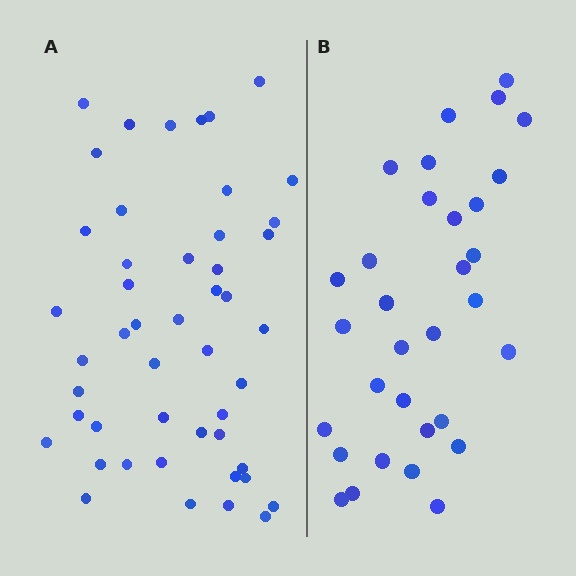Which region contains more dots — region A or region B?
Region A (the left region) has more dots.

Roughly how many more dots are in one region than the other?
Region A has approximately 15 more dots than region B.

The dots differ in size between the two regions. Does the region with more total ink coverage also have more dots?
No. Region B has more total ink coverage because its dots are larger, but region A actually contains more individual dots. Total area can be misleading — the number of items is what matters here.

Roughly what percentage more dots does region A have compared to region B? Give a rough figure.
About 50% more.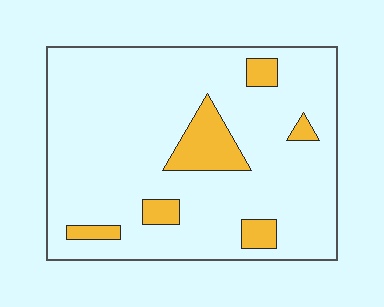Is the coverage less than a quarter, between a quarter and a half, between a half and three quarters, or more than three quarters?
Less than a quarter.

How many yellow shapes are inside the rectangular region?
6.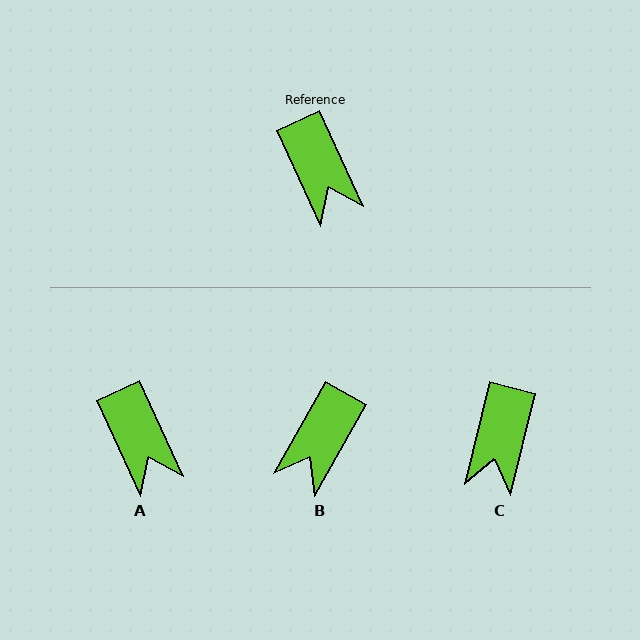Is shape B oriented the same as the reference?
No, it is off by about 54 degrees.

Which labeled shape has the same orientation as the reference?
A.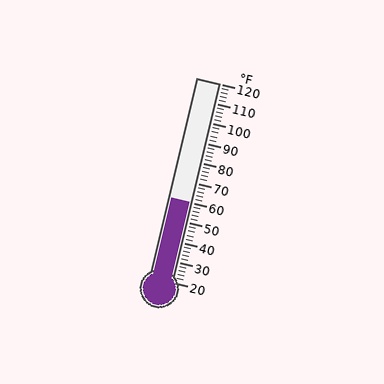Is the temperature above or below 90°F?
The temperature is below 90°F.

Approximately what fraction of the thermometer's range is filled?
The thermometer is filled to approximately 40% of its range.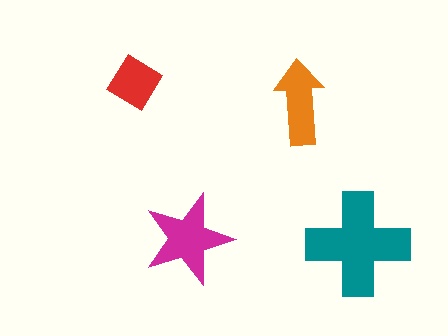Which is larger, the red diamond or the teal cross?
The teal cross.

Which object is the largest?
The teal cross.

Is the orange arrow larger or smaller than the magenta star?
Smaller.